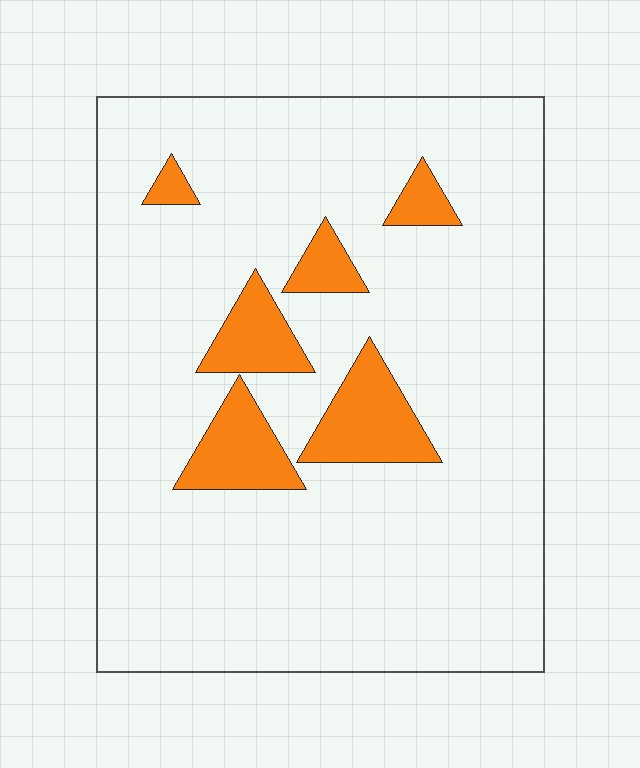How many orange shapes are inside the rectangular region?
6.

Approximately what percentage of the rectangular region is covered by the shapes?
Approximately 10%.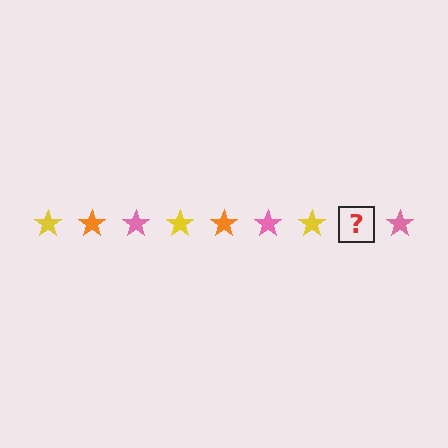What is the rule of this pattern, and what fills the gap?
The rule is that the pattern cycles through yellow, orange, pink stars. The gap should be filled with an orange star.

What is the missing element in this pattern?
The missing element is an orange star.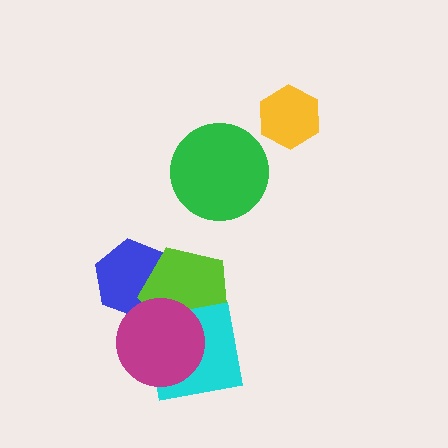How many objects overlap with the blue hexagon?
2 objects overlap with the blue hexagon.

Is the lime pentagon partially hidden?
Yes, it is partially covered by another shape.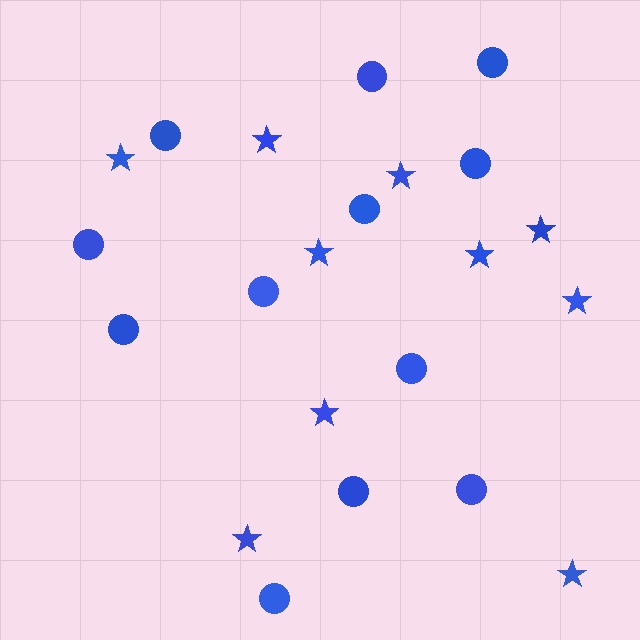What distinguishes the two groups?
There are 2 groups: one group of circles (12) and one group of stars (10).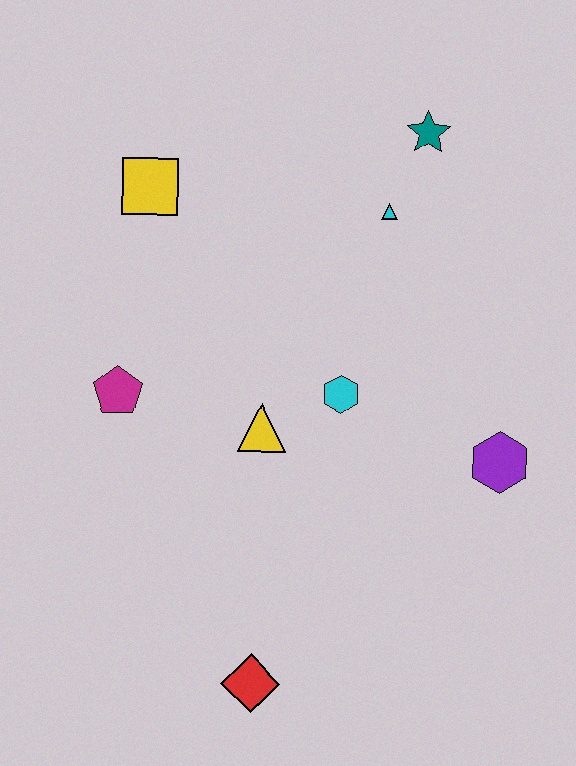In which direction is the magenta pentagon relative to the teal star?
The magenta pentagon is to the left of the teal star.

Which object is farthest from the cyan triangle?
The red diamond is farthest from the cyan triangle.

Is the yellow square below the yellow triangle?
No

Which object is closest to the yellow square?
The magenta pentagon is closest to the yellow square.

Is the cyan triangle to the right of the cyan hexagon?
Yes